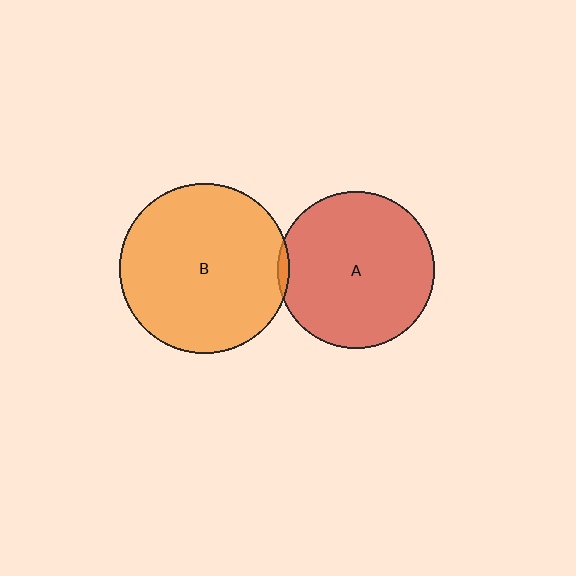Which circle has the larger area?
Circle B (orange).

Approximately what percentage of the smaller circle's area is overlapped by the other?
Approximately 5%.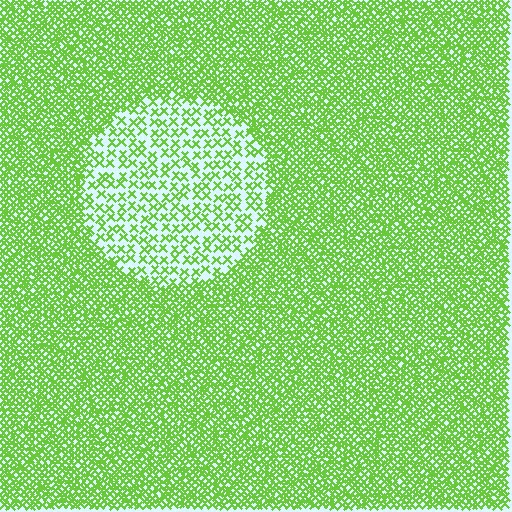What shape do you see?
I see a circle.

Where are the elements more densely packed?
The elements are more densely packed outside the circle boundary.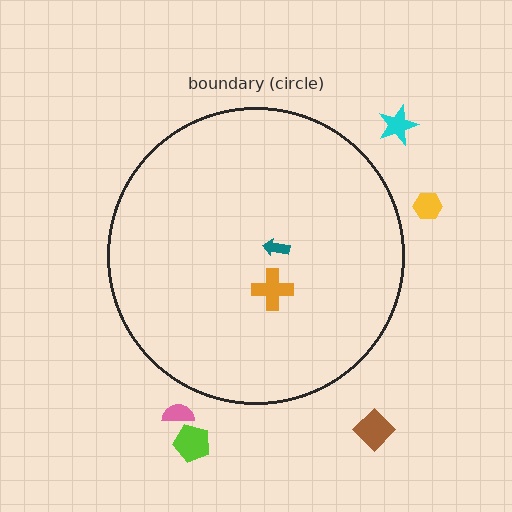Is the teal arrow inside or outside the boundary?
Inside.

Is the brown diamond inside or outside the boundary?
Outside.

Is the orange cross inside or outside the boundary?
Inside.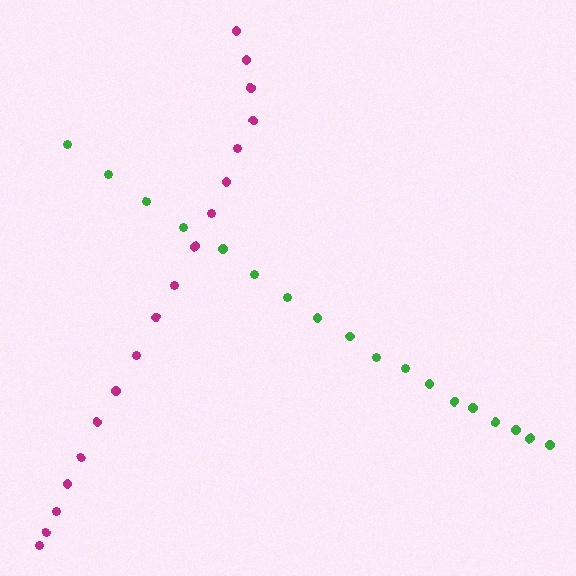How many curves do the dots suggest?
There are 2 distinct paths.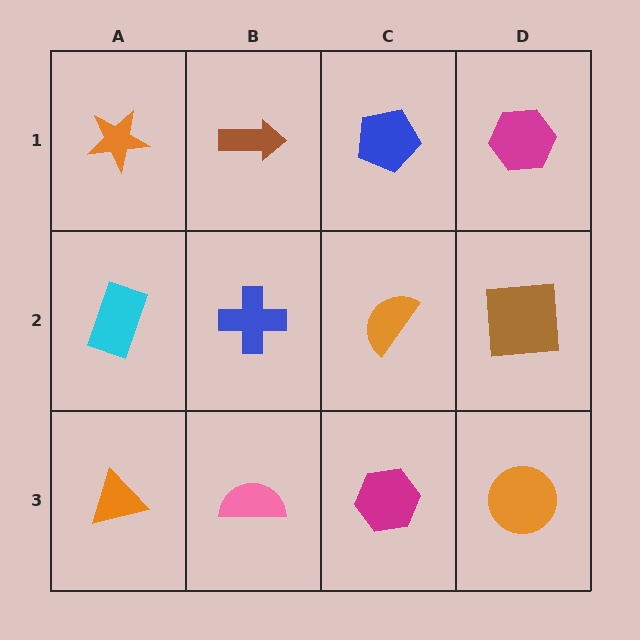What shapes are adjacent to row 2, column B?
A brown arrow (row 1, column B), a pink semicircle (row 3, column B), a cyan rectangle (row 2, column A), an orange semicircle (row 2, column C).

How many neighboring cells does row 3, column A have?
2.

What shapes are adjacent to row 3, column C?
An orange semicircle (row 2, column C), a pink semicircle (row 3, column B), an orange circle (row 3, column D).